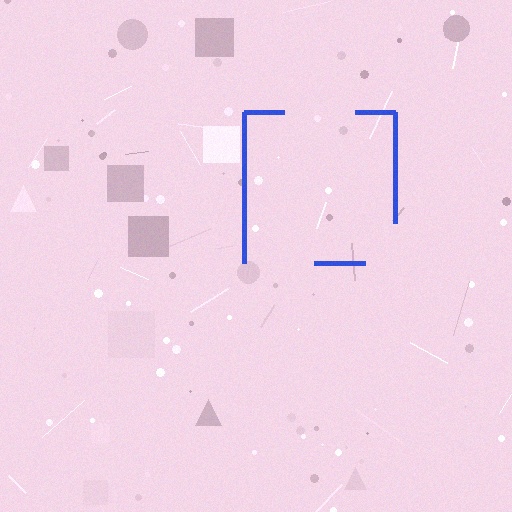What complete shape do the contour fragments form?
The contour fragments form a square.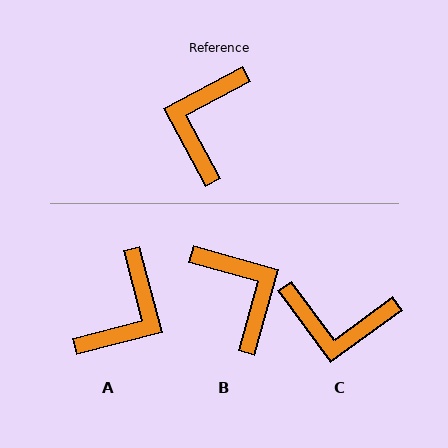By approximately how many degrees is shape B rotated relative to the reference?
Approximately 134 degrees clockwise.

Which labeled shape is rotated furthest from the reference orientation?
A, about 167 degrees away.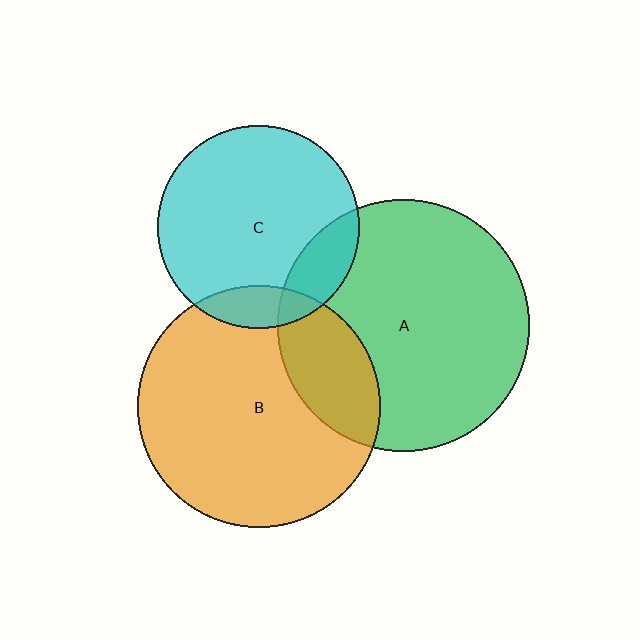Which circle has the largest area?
Circle A (green).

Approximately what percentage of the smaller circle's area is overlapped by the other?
Approximately 15%.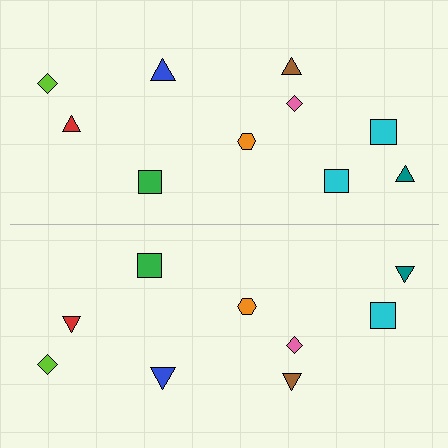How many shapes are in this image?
There are 19 shapes in this image.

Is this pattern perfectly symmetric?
No, the pattern is not perfectly symmetric. A cyan square is missing from the bottom side.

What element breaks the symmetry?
A cyan square is missing from the bottom side.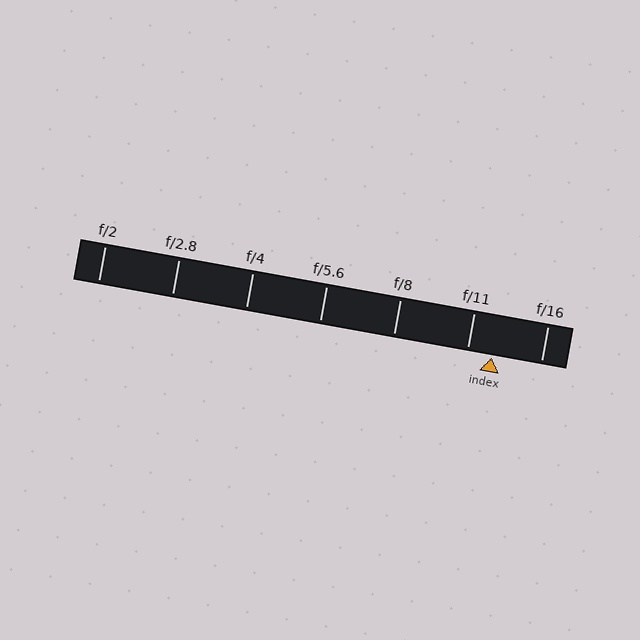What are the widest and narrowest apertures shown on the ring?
The widest aperture shown is f/2 and the narrowest is f/16.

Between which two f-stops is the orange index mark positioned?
The index mark is between f/11 and f/16.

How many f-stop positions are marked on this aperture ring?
There are 7 f-stop positions marked.